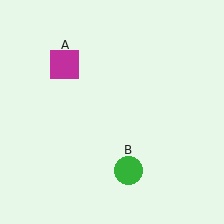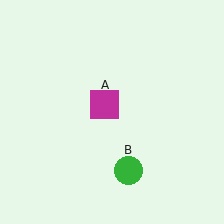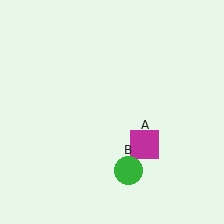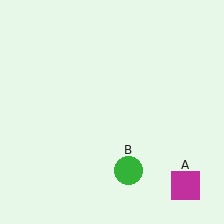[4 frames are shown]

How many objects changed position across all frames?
1 object changed position: magenta square (object A).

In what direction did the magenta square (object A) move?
The magenta square (object A) moved down and to the right.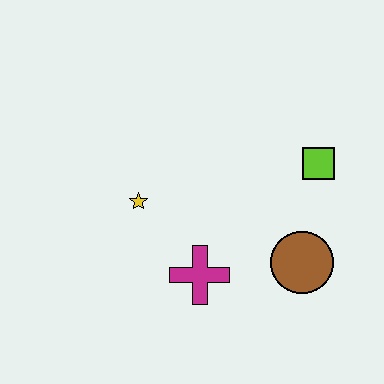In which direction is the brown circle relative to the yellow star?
The brown circle is to the right of the yellow star.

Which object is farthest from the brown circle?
The yellow star is farthest from the brown circle.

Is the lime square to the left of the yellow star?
No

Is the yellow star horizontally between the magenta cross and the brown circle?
No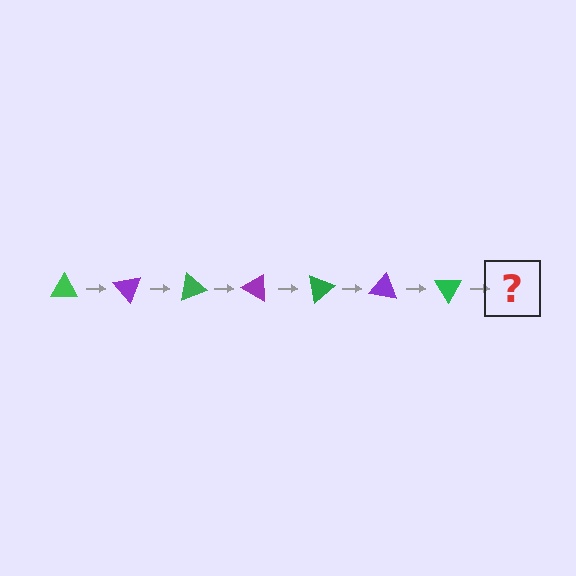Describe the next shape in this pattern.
It should be a purple triangle, rotated 350 degrees from the start.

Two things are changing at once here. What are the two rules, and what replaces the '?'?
The two rules are that it rotates 50 degrees each step and the color cycles through green and purple. The '?' should be a purple triangle, rotated 350 degrees from the start.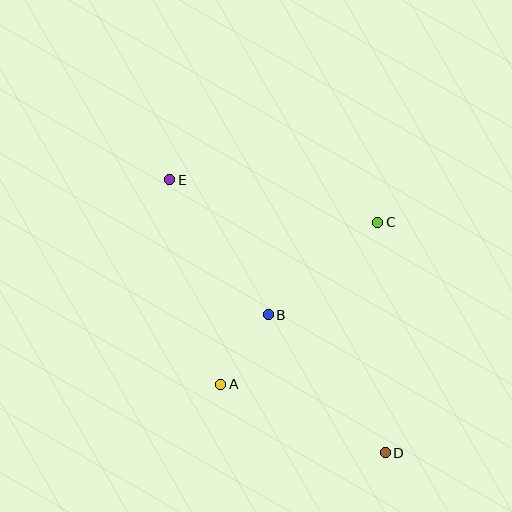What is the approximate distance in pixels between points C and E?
The distance between C and E is approximately 212 pixels.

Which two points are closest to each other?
Points A and B are closest to each other.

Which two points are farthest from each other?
Points D and E are farthest from each other.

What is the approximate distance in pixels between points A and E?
The distance between A and E is approximately 211 pixels.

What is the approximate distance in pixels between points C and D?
The distance between C and D is approximately 231 pixels.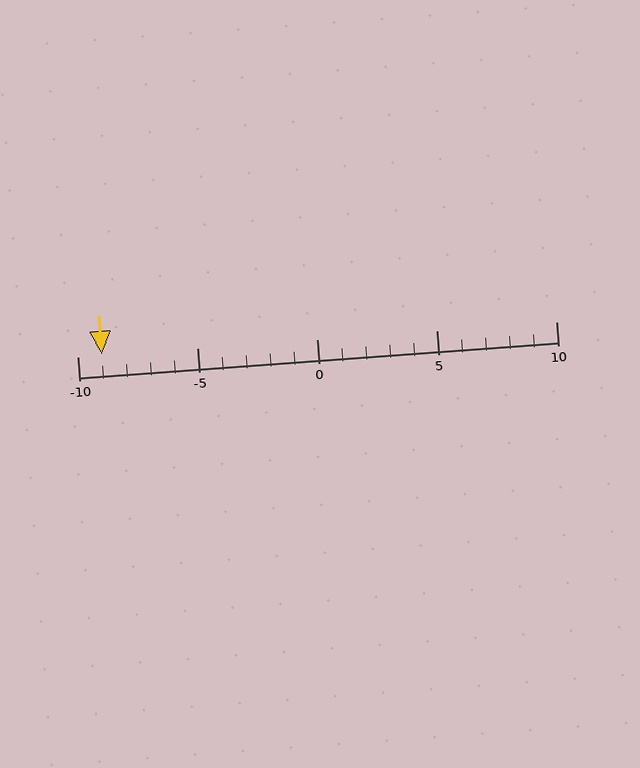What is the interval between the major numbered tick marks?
The major tick marks are spaced 5 units apart.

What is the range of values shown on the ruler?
The ruler shows values from -10 to 10.